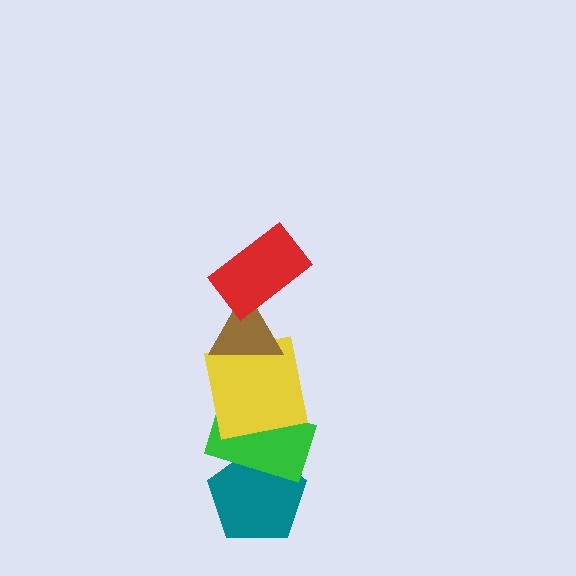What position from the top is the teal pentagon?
The teal pentagon is 5th from the top.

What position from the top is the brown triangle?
The brown triangle is 2nd from the top.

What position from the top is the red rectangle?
The red rectangle is 1st from the top.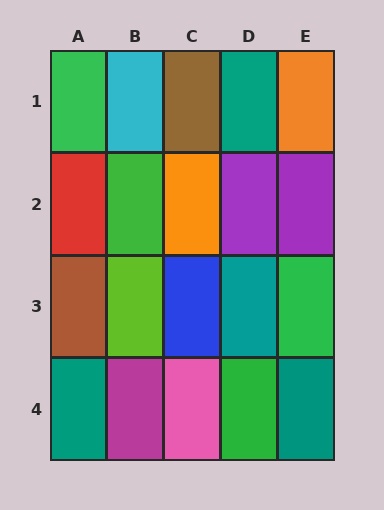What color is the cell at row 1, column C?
Brown.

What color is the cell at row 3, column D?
Teal.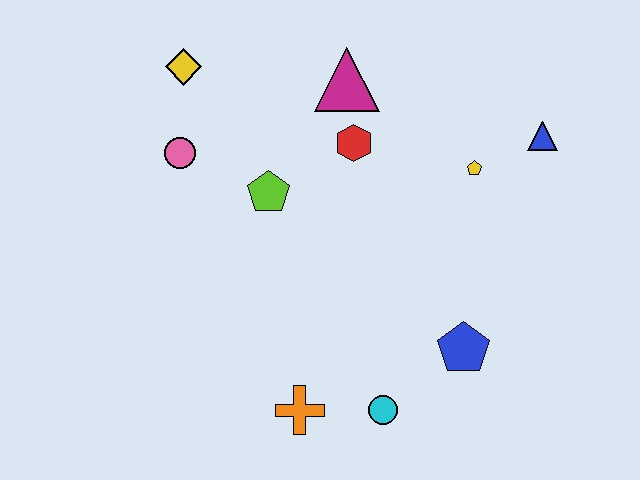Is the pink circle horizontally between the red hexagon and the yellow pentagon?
No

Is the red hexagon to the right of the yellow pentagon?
No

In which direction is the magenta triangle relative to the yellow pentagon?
The magenta triangle is to the left of the yellow pentagon.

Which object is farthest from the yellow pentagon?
The yellow diamond is farthest from the yellow pentagon.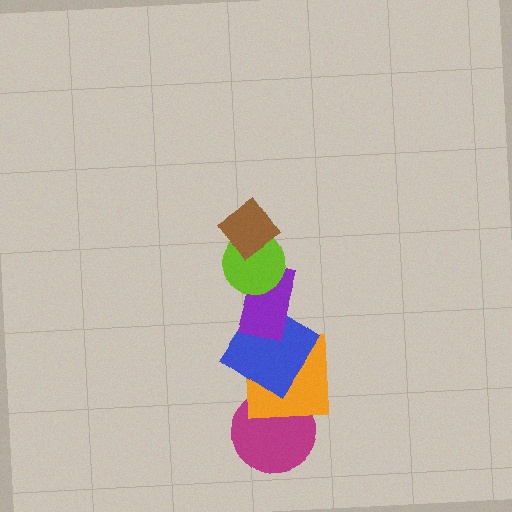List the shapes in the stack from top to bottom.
From top to bottom: the brown diamond, the lime circle, the purple rectangle, the blue diamond, the orange square, the magenta circle.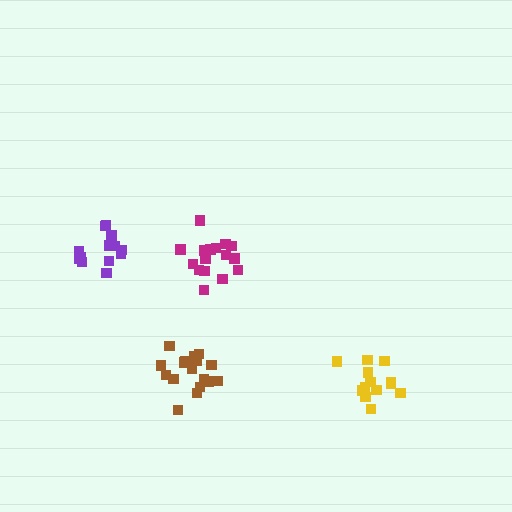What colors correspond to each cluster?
The clusters are colored: magenta, yellow, brown, purple.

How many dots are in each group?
Group 1: 16 dots, Group 2: 13 dots, Group 3: 18 dots, Group 4: 14 dots (61 total).